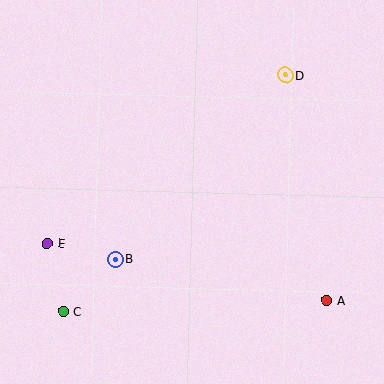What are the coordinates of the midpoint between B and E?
The midpoint between B and E is at (81, 251).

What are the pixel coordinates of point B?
Point B is at (115, 259).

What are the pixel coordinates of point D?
Point D is at (285, 75).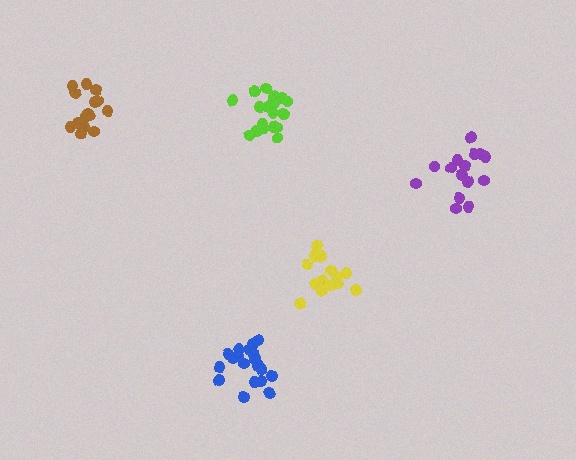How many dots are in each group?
Group 1: 15 dots, Group 2: 20 dots, Group 3: 14 dots, Group 4: 16 dots, Group 5: 19 dots (84 total).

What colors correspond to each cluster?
The clusters are colored: purple, lime, yellow, brown, blue.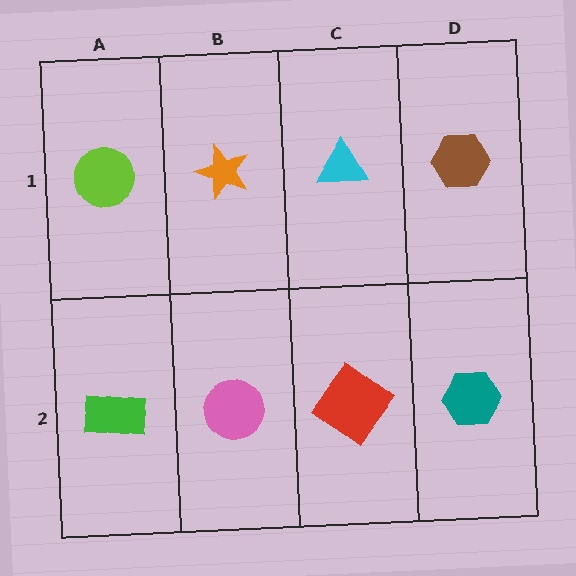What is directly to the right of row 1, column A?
An orange star.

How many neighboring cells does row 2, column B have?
3.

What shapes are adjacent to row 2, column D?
A brown hexagon (row 1, column D), a red diamond (row 2, column C).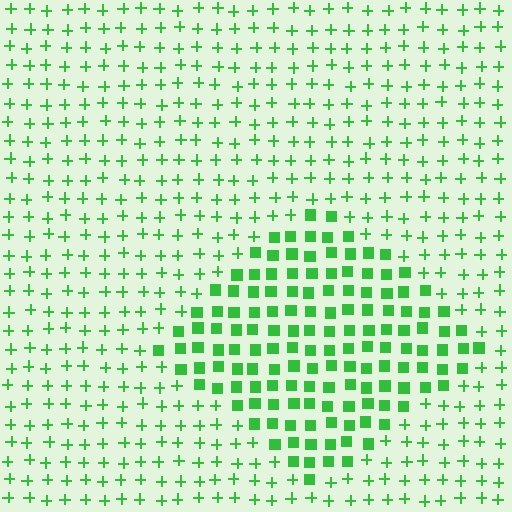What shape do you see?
I see a diamond.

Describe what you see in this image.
The image is filled with small green elements arranged in a uniform grid. A diamond-shaped region contains squares, while the surrounding area contains plus signs. The boundary is defined purely by the change in element shape.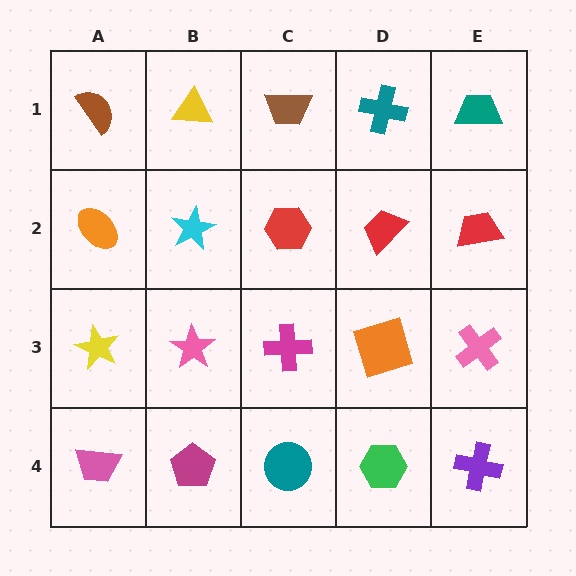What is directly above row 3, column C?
A red hexagon.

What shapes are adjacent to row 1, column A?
An orange ellipse (row 2, column A), a yellow triangle (row 1, column B).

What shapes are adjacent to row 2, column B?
A yellow triangle (row 1, column B), a pink star (row 3, column B), an orange ellipse (row 2, column A), a red hexagon (row 2, column C).